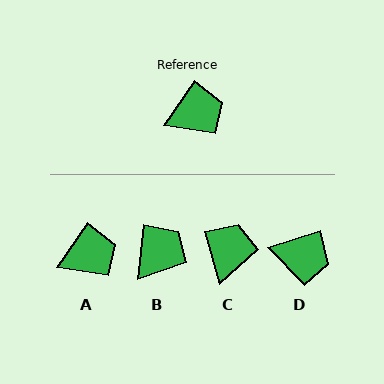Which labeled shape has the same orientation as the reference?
A.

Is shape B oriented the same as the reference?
No, it is off by about 27 degrees.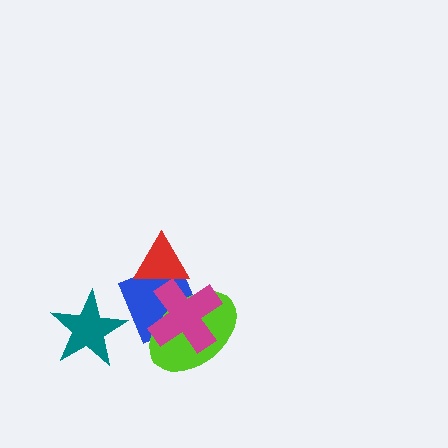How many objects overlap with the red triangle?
2 objects overlap with the red triangle.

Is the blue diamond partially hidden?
Yes, it is partially covered by another shape.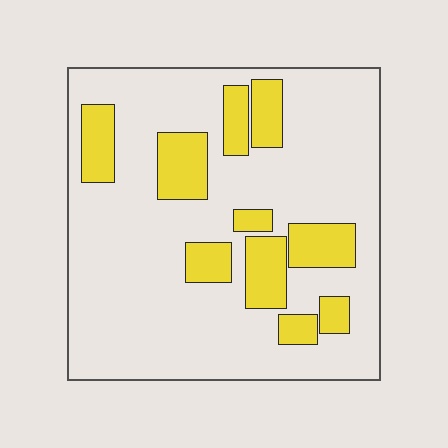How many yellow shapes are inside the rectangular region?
10.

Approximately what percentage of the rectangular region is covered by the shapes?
Approximately 20%.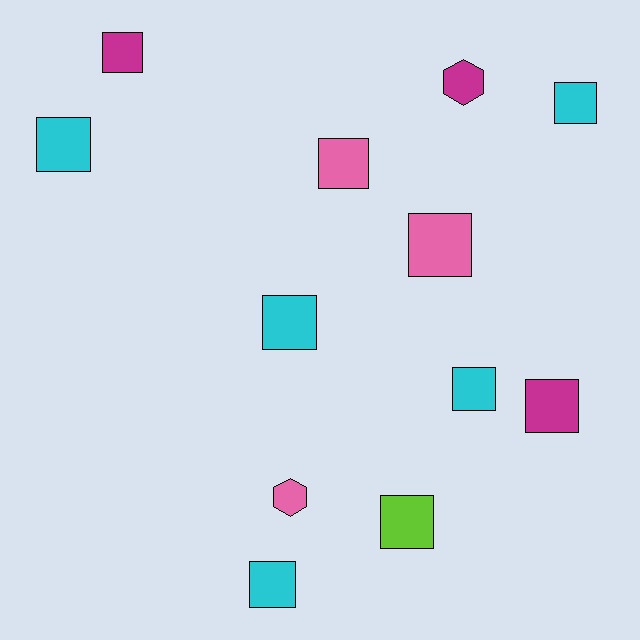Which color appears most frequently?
Cyan, with 5 objects.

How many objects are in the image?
There are 12 objects.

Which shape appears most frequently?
Square, with 10 objects.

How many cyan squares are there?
There are 5 cyan squares.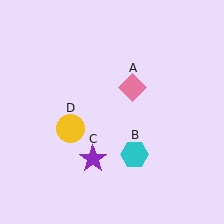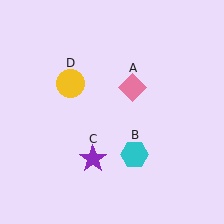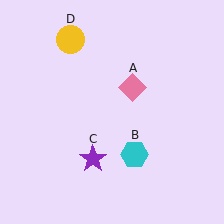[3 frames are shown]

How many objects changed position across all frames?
1 object changed position: yellow circle (object D).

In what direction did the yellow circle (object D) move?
The yellow circle (object D) moved up.